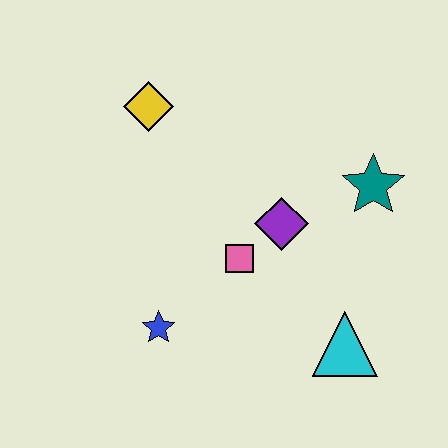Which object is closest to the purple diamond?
The pink square is closest to the purple diamond.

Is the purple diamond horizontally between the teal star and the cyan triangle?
No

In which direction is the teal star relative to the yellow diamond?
The teal star is to the right of the yellow diamond.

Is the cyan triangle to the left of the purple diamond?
No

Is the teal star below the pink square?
No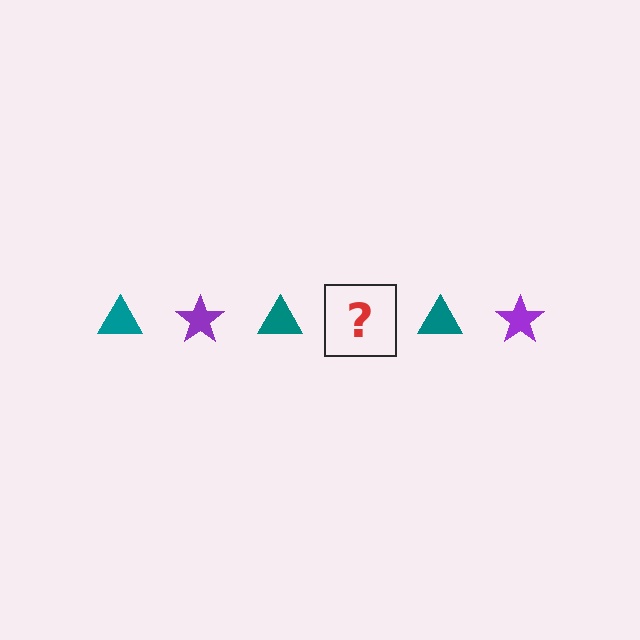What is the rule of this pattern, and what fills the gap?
The rule is that the pattern alternates between teal triangle and purple star. The gap should be filled with a purple star.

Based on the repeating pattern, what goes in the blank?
The blank should be a purple star.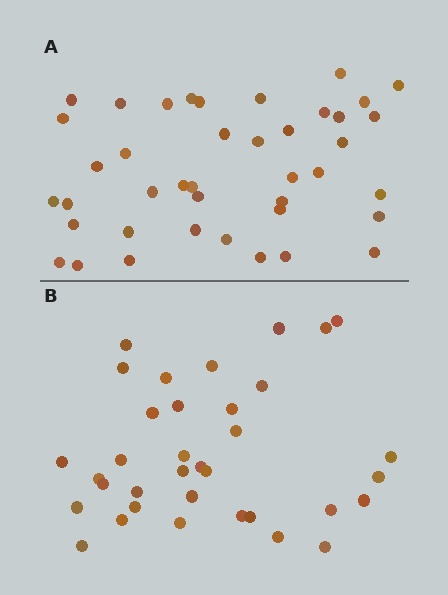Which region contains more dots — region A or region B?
Region A (the top region) has more dots.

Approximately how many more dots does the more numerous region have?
Region A has about 6 more dots than region B.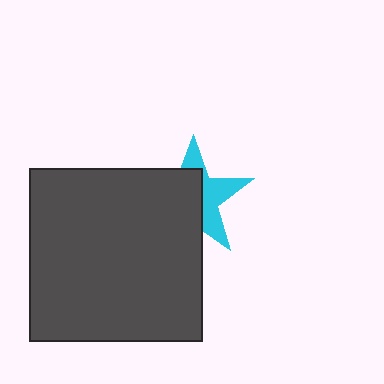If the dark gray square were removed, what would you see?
You would see the complete cyan star.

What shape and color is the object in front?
The object in front is a dark gray square.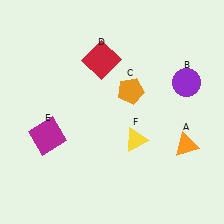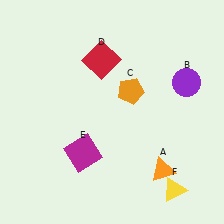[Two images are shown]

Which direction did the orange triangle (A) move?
The orange triangle (A) moved down.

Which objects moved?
The objects that moved are: the orange triangle (A), the magenta square (E), the yellow triangle (F).